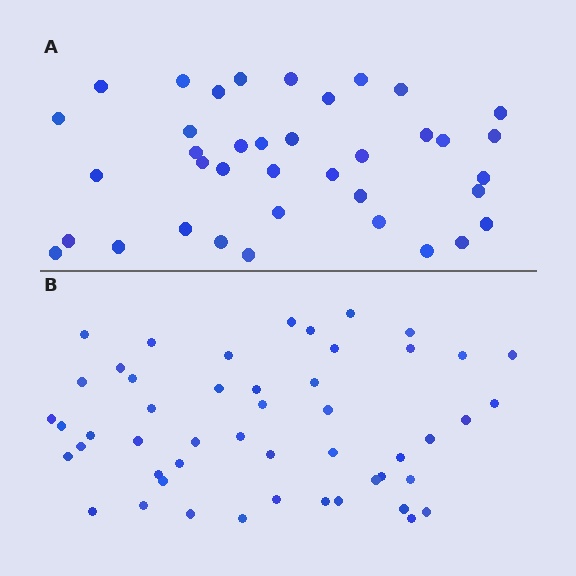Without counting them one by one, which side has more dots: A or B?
Region B (the bottom region) has more dots.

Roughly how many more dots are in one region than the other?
Region B has roughly 12 or so more dots than region A.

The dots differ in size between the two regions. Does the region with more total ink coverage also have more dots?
No. Region A has more total ink coverage because its dots are larger, but region B actually contains more individual dots. Total area can be misleading — the number of items is what matters here.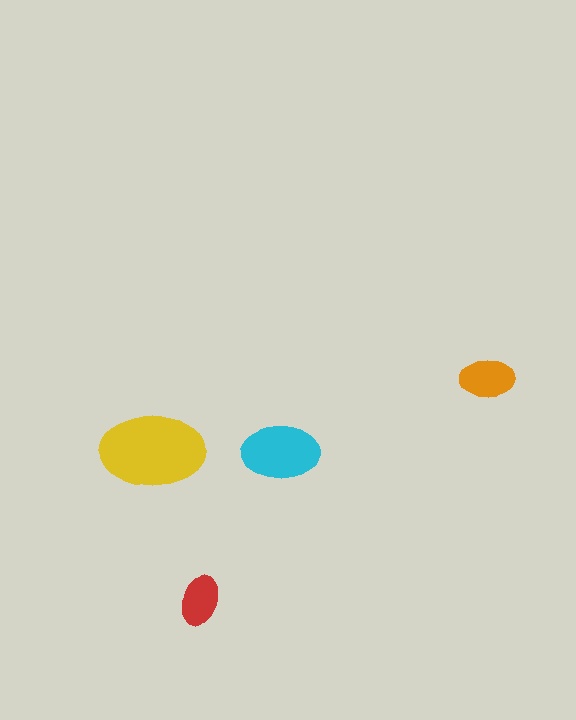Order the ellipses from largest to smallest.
the yellow one, the cyan one, the orange one, the red one.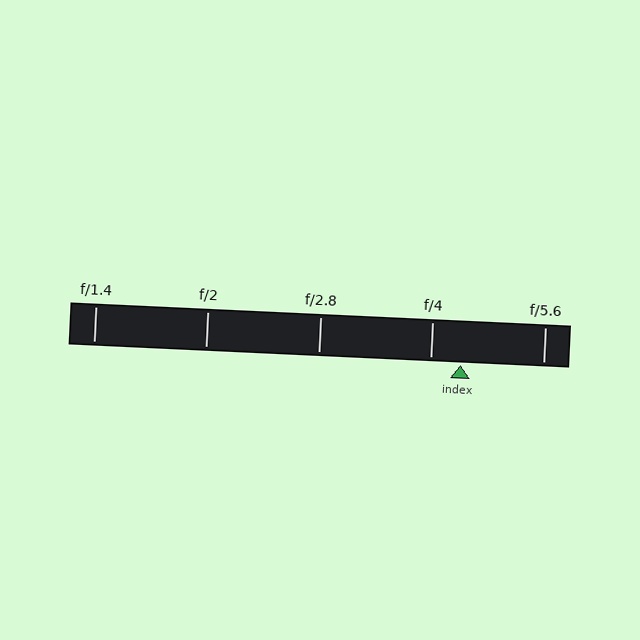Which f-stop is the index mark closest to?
The index mark is closest to f/4.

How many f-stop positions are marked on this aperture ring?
There are 5 f-stop positions marked.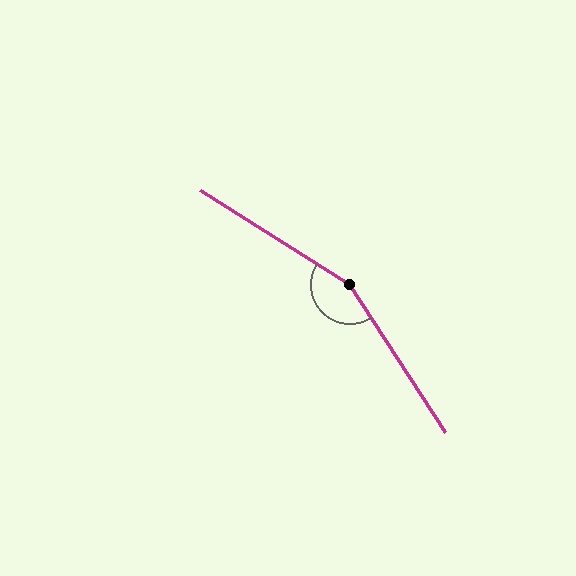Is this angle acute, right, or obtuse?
It is obtuse.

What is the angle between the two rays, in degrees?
Approximately 155 degrees.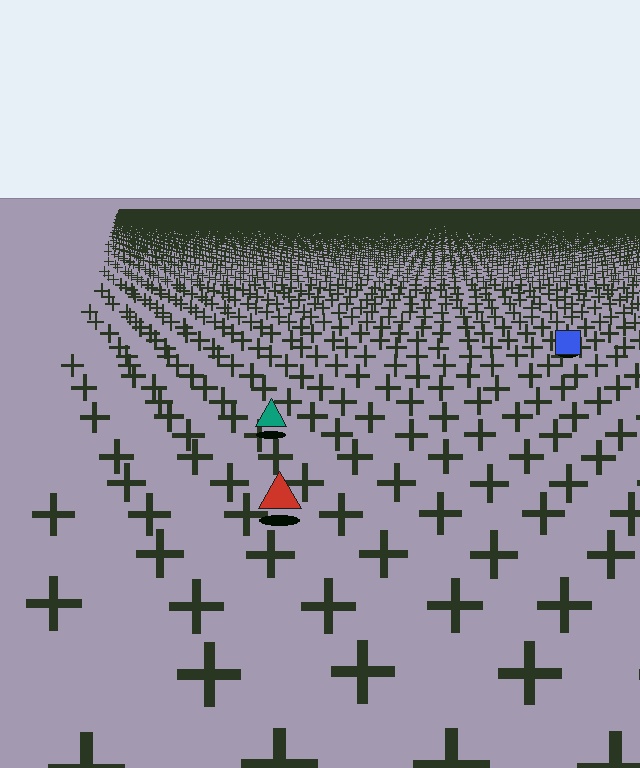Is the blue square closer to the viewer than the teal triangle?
No. The teal triangle is closer — you can tell from the texture gradient: the ground texture is coarser near it.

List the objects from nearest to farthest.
From nearest to farthest: the red triangle, the teal triangle, the blue square.